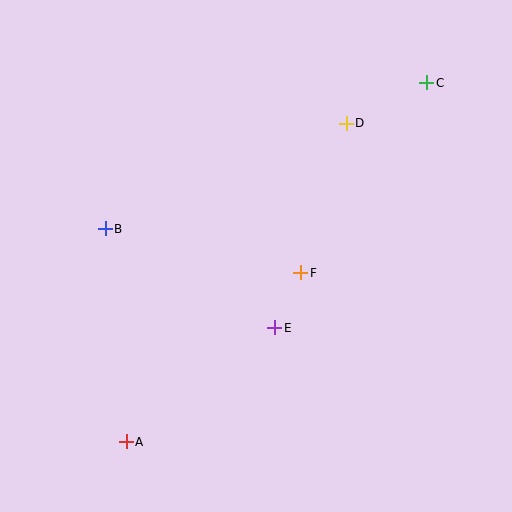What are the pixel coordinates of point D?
Point D is at (346, 123).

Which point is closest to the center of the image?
Point F at (301, 273) is closest to the center.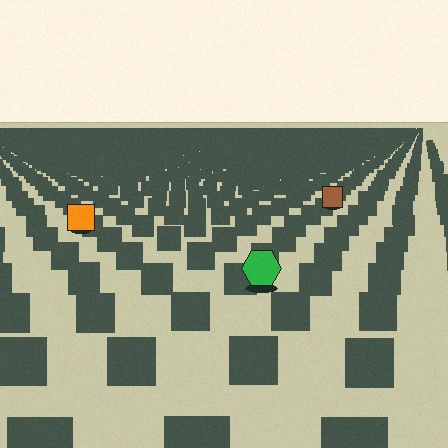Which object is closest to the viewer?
The green hexagon is closest. The texture marks near it are larger and more spread out.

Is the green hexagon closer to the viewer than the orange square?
Yes. The green hexagon is closer — you can tell from the texture gradient: the ground texture is coarser near it.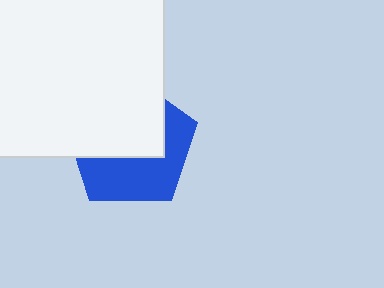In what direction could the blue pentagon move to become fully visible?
The blue pentagon could move down. That would shift it out from behind the white square entirely.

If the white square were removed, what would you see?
You would see the complete blue pentagon.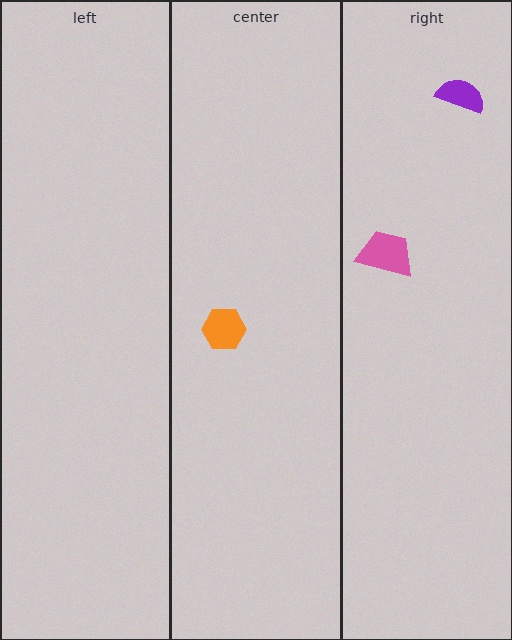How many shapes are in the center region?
1.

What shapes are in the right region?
The pink trapezoid, the purple semicircle.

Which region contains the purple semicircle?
The right region.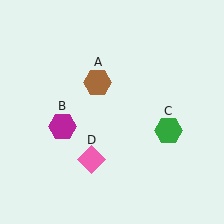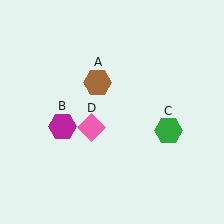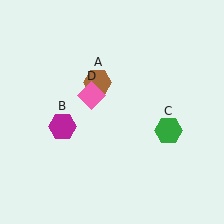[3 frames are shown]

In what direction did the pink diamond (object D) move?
The pink diamond (object D) moved up.